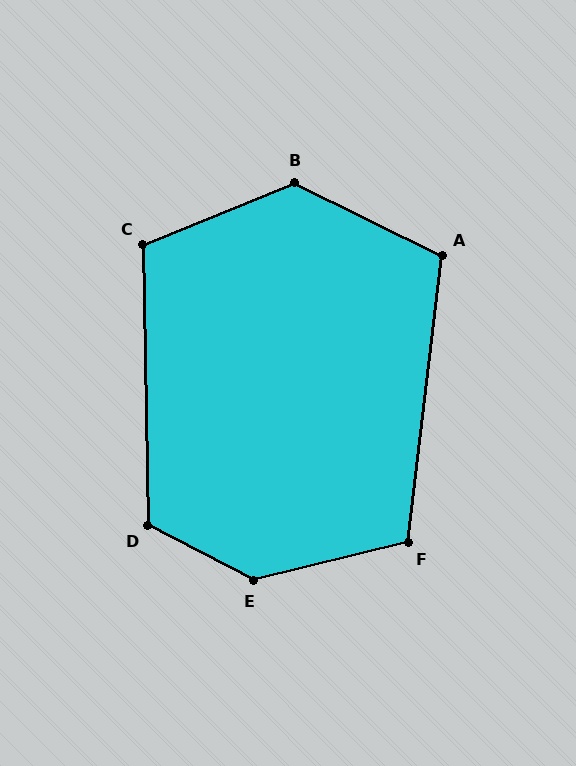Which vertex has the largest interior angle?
E, at approximately 139 degrees.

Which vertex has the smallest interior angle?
A, at approximately 109 degrees.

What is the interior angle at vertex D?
Approximately 118 degrees (obtuse).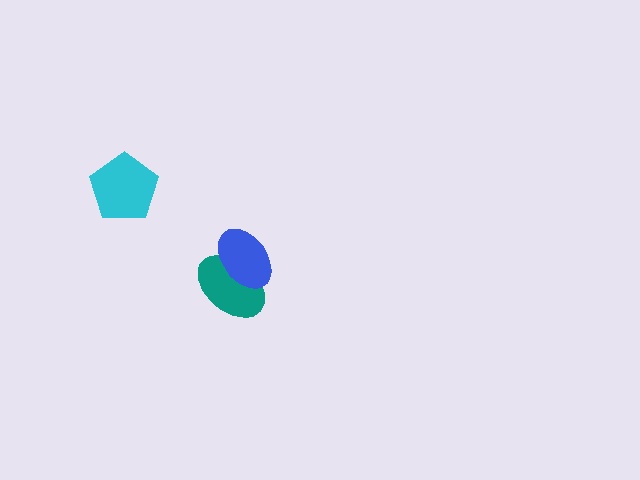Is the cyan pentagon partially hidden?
No, no other shape covers it.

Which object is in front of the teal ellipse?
The blue ellipse is in front of the teal ellipse.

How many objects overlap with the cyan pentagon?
0 objects overlap with the cyan pentagon.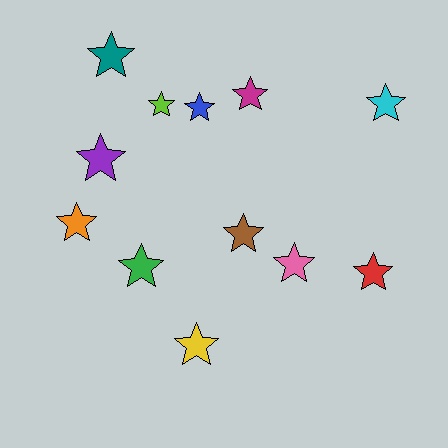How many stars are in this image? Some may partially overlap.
There are 12 stars.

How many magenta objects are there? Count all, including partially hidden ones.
There is 1 magenta object.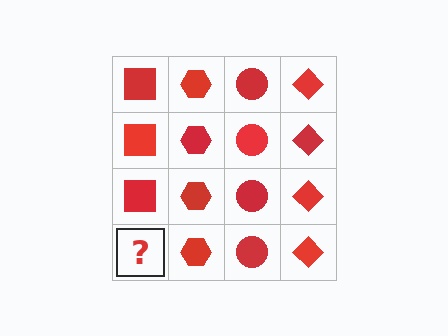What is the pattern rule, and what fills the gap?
The rule is that each column has a consistent shape. The gap should be filled with a red square.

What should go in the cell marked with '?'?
The missing cell should contain a red square.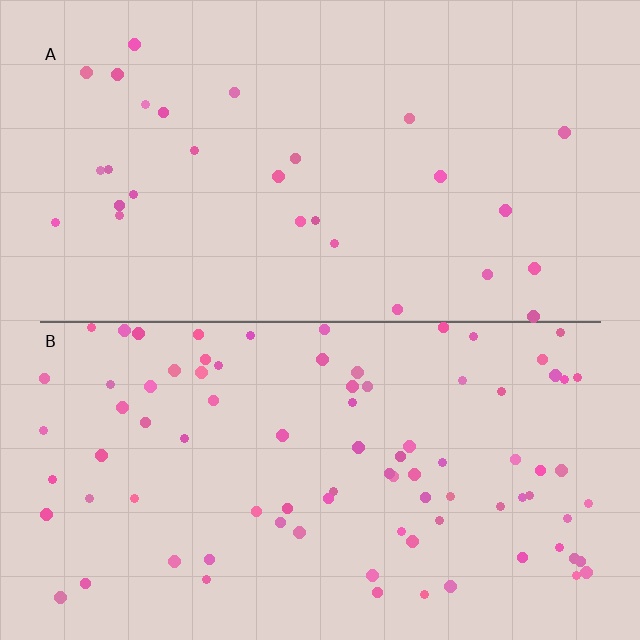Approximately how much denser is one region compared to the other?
Approximately 3.1× — region B over region A.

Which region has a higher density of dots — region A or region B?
B (the bottom).